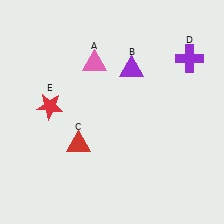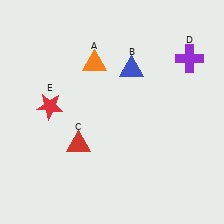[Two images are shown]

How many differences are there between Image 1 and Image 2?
There are 2 differences between the two images.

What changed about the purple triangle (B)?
In Image 1, B is purple. In Image 2, it changed to blue.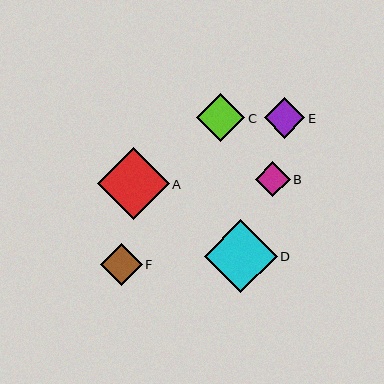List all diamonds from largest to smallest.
From largest to smallest: D, A, C, F, E, B.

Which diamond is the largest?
Diamond D is the largest with a size of approximately 73 pixels.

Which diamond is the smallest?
Diamond B is the smallest with a size of approximately 35 pixels.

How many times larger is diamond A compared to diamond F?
Diamond A is approximately 1.7 times the size of diamond F.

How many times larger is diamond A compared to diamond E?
Diamond A is approximately 1.8 times the size of diamond E.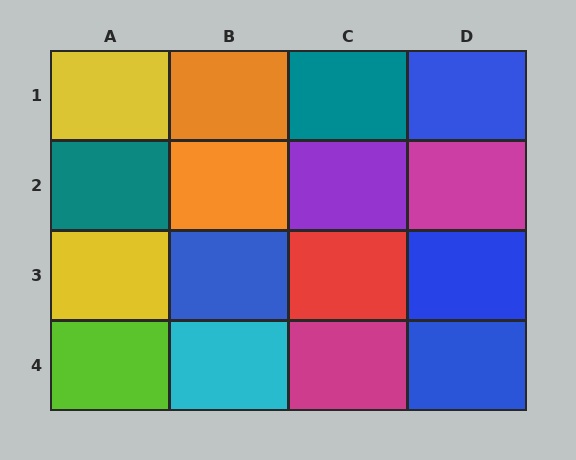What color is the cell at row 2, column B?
Orange.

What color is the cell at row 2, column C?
Purple.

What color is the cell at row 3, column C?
Red.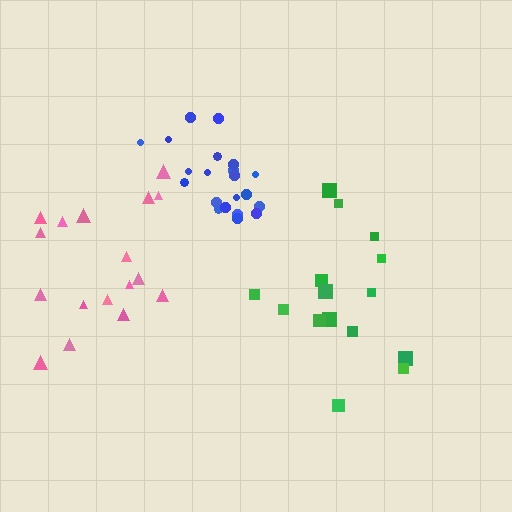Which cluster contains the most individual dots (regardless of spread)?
Blue (21).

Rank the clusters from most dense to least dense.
blue, pink, green.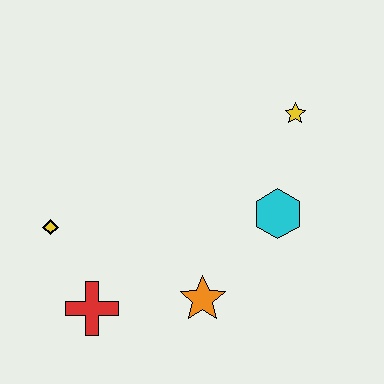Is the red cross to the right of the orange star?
No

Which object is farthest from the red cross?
The yellow star is farthest from the red cross.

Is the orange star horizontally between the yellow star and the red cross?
Yes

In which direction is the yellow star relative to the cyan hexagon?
The yellow star is above the cyan hexagon.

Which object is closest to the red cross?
The yellow diamond is closest to the red cross.